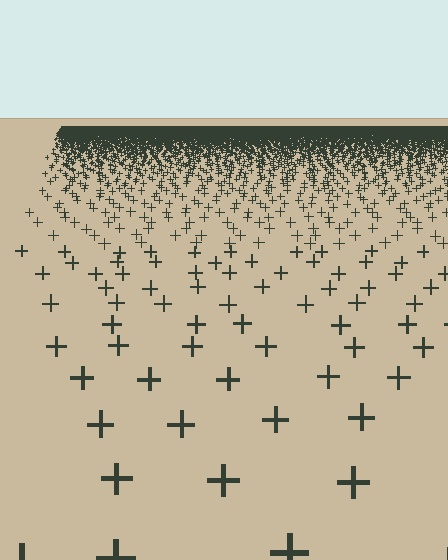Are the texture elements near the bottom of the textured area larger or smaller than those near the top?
Larger. Near the bottom, elements are closer to the viewer and appear at a bigger on-screen size.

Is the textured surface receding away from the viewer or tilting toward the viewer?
The surface is receding away from the viewer. Texture elements get smaller and denser toward the top.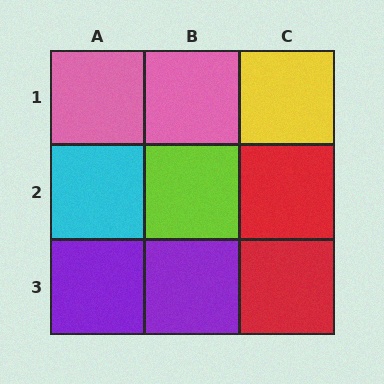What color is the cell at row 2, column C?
Red.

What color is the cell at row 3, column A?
Purple.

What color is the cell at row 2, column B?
Lime.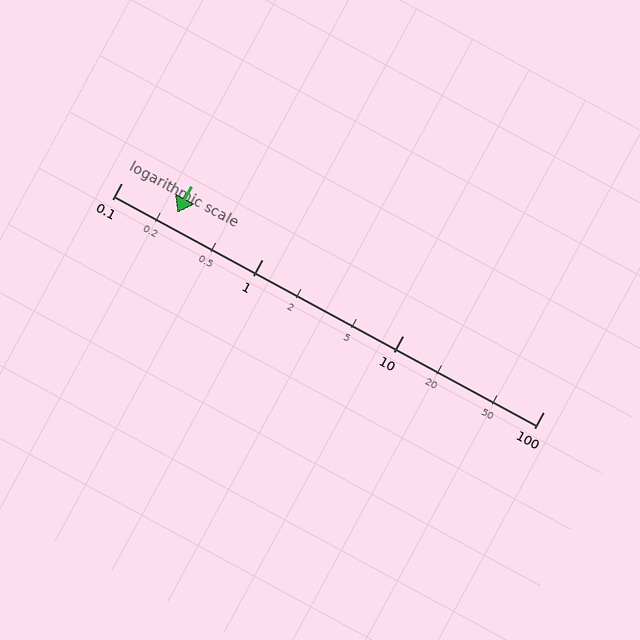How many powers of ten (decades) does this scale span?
The scale spans 3 decades, from 0.1 to 100.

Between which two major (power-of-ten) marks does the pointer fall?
The pointer is between 0.1 and 1.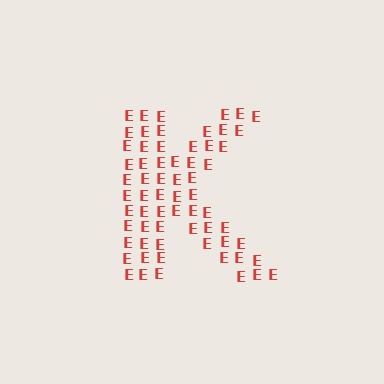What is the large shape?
The large shape is the letter K.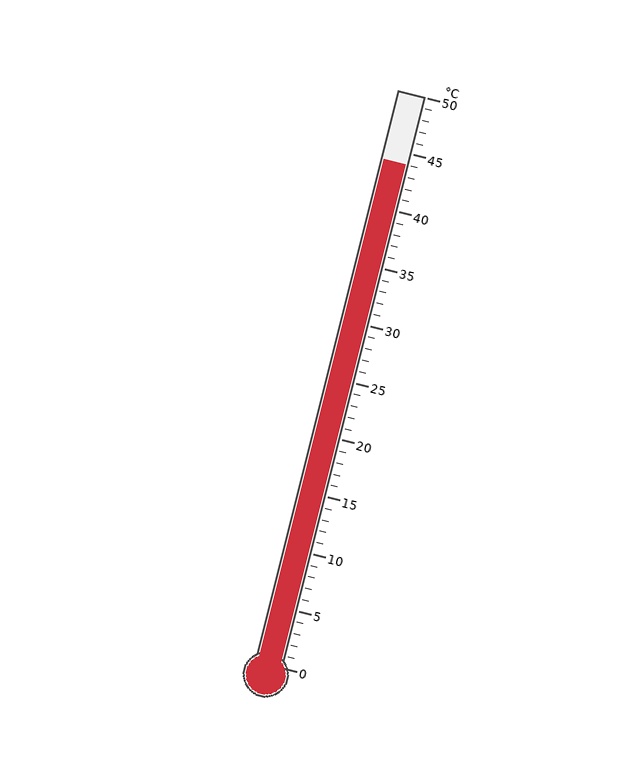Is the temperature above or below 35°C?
The temperature is above 35°C.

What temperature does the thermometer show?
The thermometer shows approximately 44°C.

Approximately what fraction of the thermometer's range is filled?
The thermometer is filled to approximately 90% of its range.